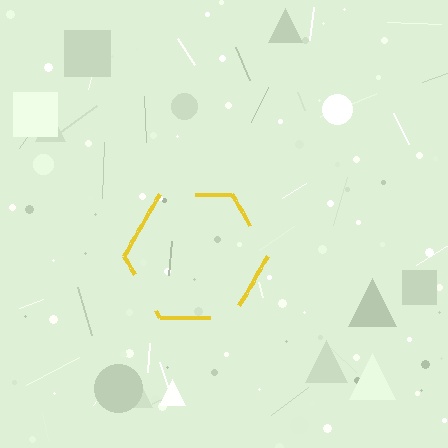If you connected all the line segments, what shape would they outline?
They would outline a hexagon.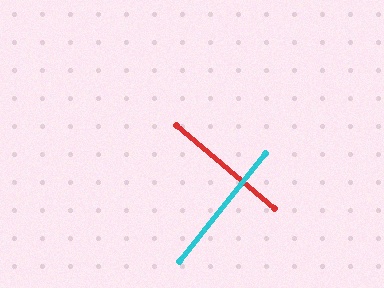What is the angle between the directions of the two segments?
Approximately 88 degrees.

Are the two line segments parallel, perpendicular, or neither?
Perpendicular — they meet at approximately 88°.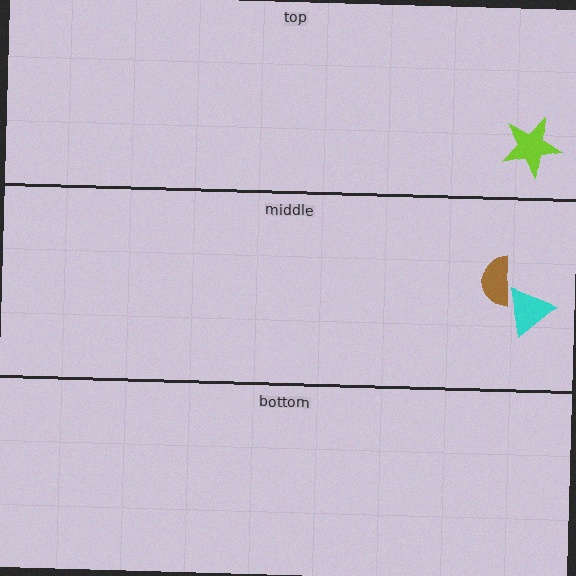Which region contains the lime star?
The top region.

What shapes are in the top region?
The lime star.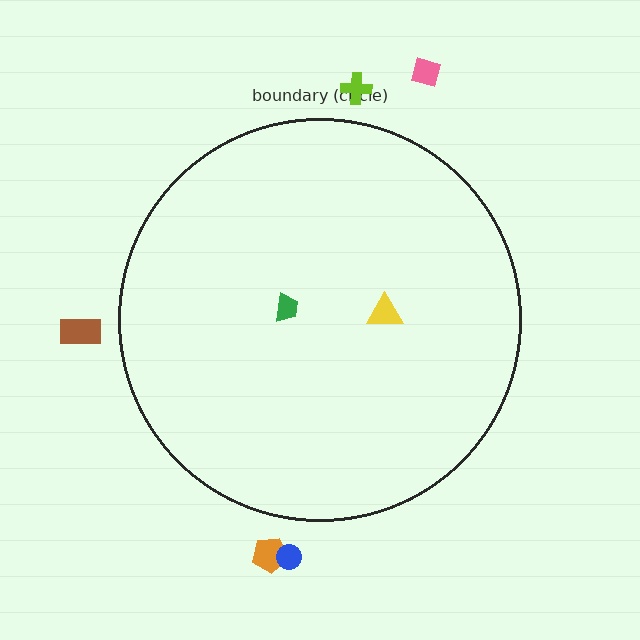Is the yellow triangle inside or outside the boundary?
Inside.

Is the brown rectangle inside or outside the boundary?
Outside.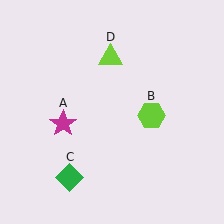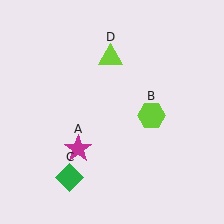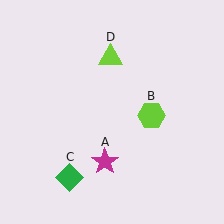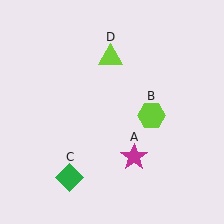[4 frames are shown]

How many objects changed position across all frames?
1 object changed position: magenta star (object A).